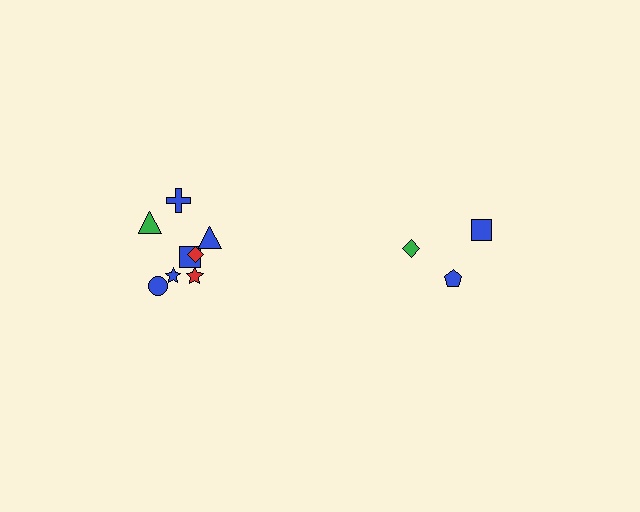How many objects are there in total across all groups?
There are 11 objects.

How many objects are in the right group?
There are 3 objects.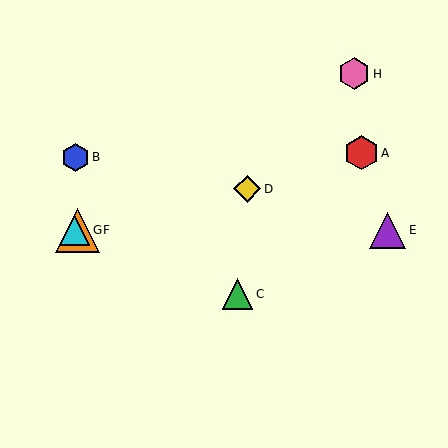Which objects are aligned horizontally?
Objects E, F, G are aligned horizontally.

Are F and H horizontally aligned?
No, F is at y≈230 and H is at y≈74.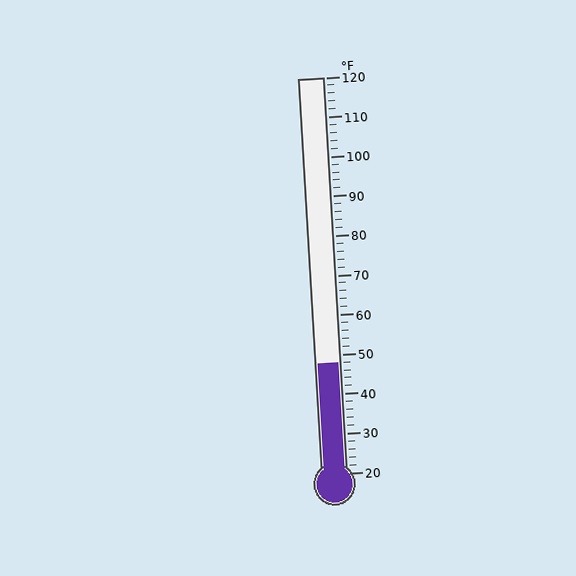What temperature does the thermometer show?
The thermometer shows approximately 48°F.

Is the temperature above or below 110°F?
The temperature is below 110°F.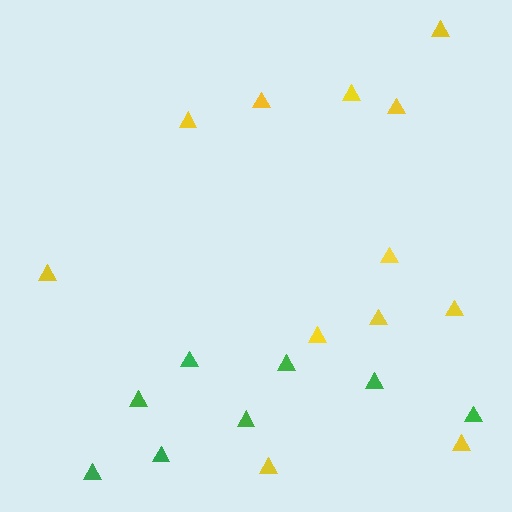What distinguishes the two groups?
There are 2 groups: one group of yellow triangles (12) and one group of green triangles (8).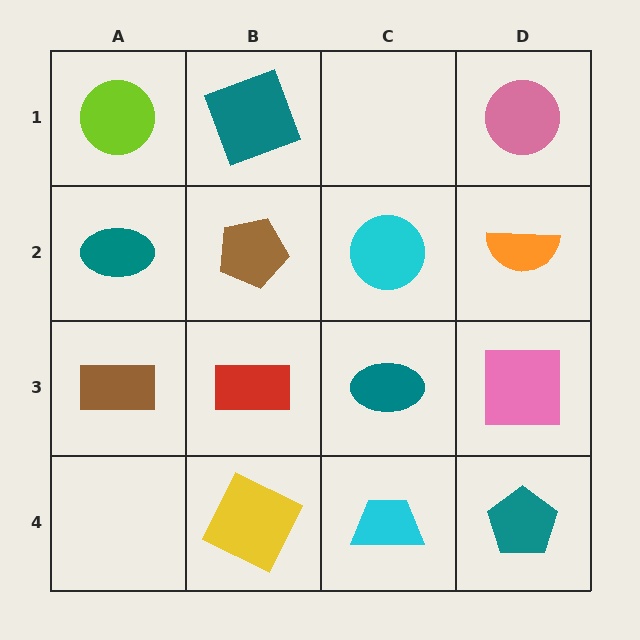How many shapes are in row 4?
3 shapes.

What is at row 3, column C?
A teal ellipse.